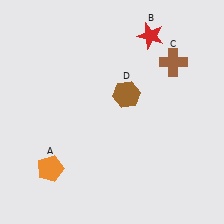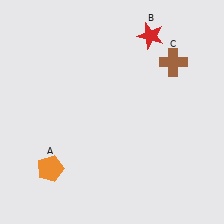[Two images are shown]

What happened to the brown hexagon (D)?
The brown hexagon (D) was removed in Image 2. It was in the top-right area of Image 1.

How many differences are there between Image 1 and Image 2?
There is 1 difference between the two images.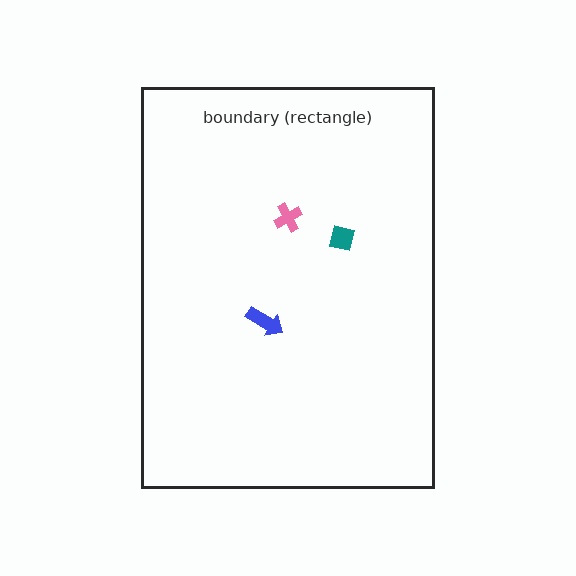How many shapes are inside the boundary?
3 inside, 0 outside.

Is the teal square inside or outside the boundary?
Inside.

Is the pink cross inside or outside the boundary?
Inside.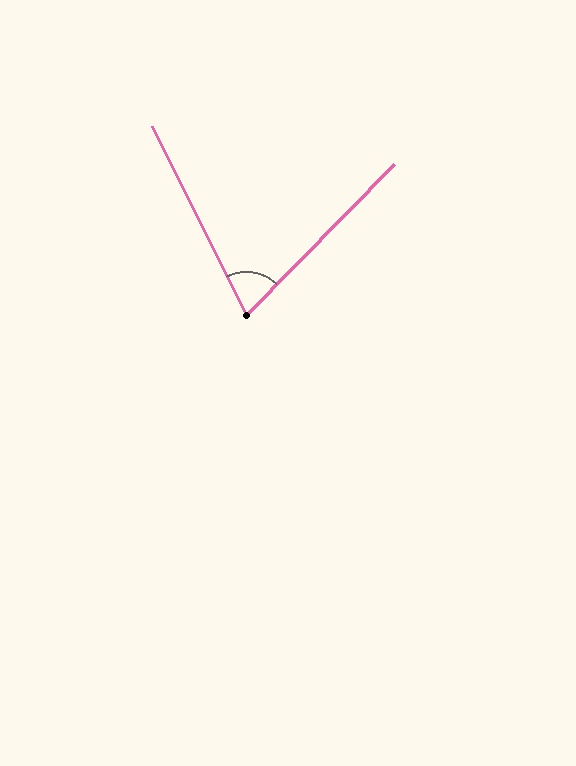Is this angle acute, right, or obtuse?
It is acute.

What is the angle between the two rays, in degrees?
Approximately 71 degrees.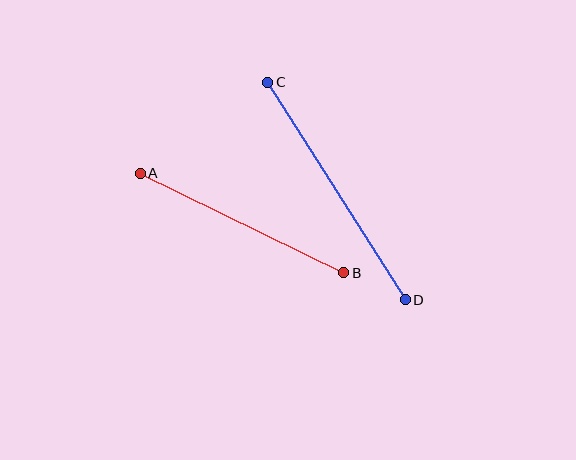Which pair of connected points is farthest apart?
Points C and D are farthest apart.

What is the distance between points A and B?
The distance is approximately 227 pixels.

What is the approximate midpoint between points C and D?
The midpoint is at approximately (337, 191) pixels.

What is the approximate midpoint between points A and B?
The midpoint is at approximately (242, 223) pixels.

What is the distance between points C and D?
The distance is approximately 257 pixels.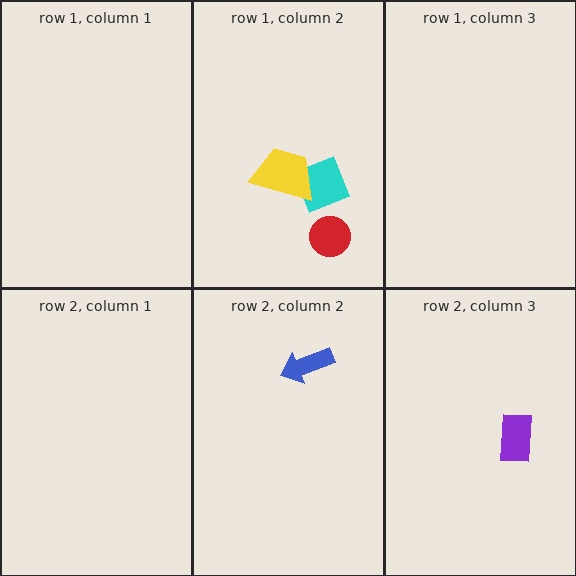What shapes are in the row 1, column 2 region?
The red circle, the cyan square, the yellow trapezoid.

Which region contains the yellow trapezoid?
The row 1, column 2 region.